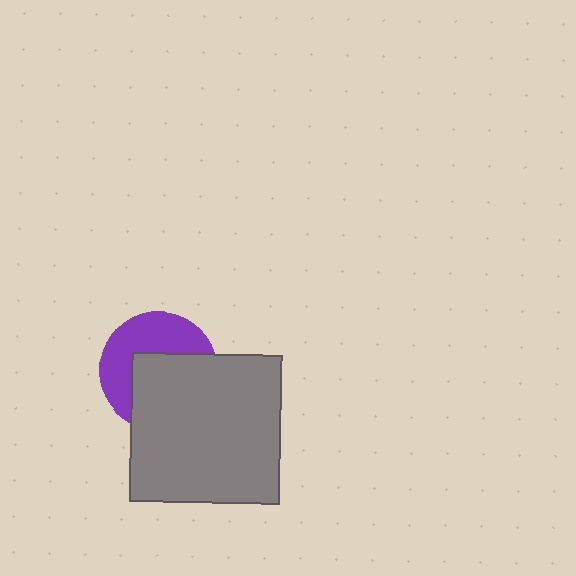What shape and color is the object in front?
The object in front is a gray square.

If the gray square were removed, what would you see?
You would see the complete purple circle.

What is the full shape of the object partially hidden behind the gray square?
The partially hidden object is a purple circle.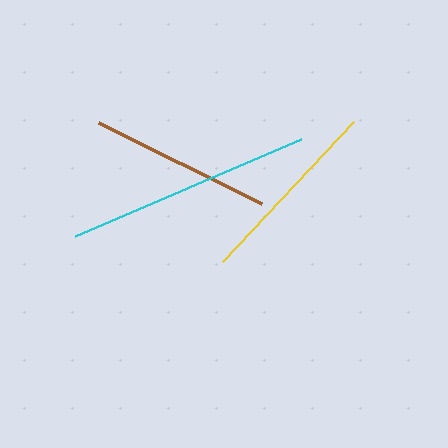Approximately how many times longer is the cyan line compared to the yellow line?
The cyan line is approximately 1.3 times the length of the yellow line.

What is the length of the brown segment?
The brown segment is approximately 182 pixels long.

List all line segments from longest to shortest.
From longest to shortest: cyan, yellow, brown.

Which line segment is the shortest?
The brown line is the shortest at approximately 182 pixels.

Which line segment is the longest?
The cyan line is the longest at approximately 247 pixels.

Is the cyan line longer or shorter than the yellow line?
The cyan line is longer than the yellow line.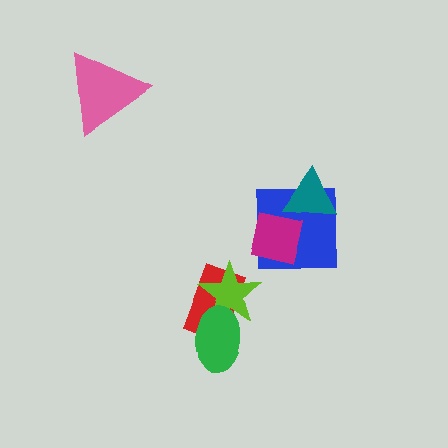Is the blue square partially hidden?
Yes, it is partially covered by another shape.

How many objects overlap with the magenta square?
2 objects overlap with the magenta square.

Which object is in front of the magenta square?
The teal triangle is in front of the magenta square.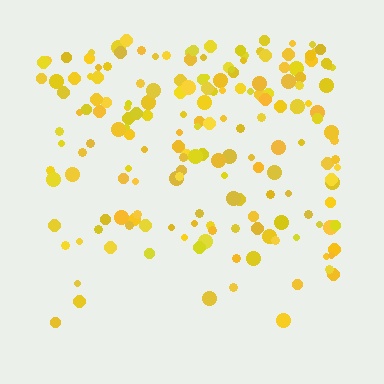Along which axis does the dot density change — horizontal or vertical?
Vertical.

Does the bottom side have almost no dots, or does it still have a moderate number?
Still a moderate number, just noticeably fewer than the top.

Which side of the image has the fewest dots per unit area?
The bottom.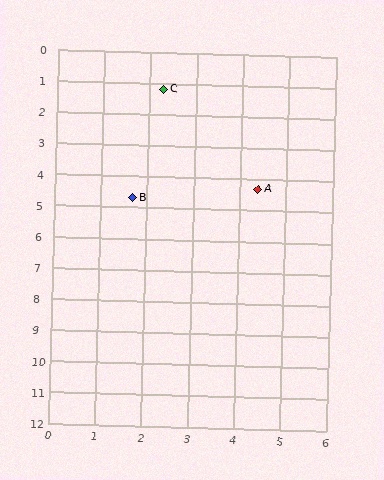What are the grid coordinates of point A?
Point A is at approximately (4.4, 4.3).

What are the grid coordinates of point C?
Point C is at approximately (2.3, 1.2).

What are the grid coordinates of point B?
Point B is at approximately (1.7, 4.7).